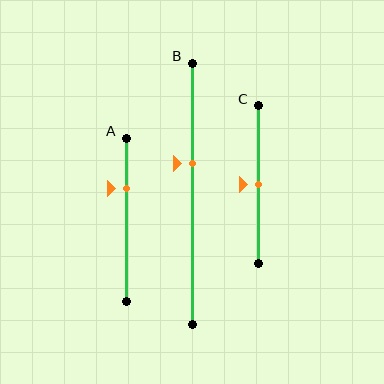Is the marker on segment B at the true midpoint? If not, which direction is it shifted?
No, the marker on segment B is shifted upward by about 11% of the segment length.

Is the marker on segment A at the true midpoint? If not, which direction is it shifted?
No, the marker on segment A is shifted upward by about 19% of the segment length.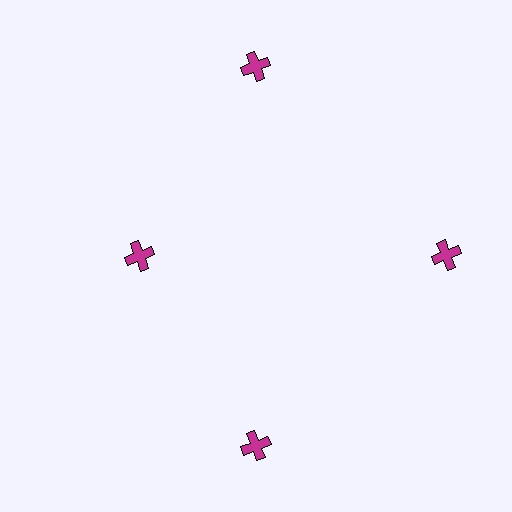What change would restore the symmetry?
The symmetry would be restored by moving it outward, back onto the ring so that all 4 crosses sit at equal angles and equal distance from the center.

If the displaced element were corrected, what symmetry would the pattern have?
It would have 4-fold rotational symmetry — the pattern would map onto itself every 90 degrees.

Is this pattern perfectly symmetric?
No. The 4 magenta crosses are arranged in a ring, but one element near the 9 o'clock position is pulled inward toward the center, breaking the 4-fold rotational symmetry.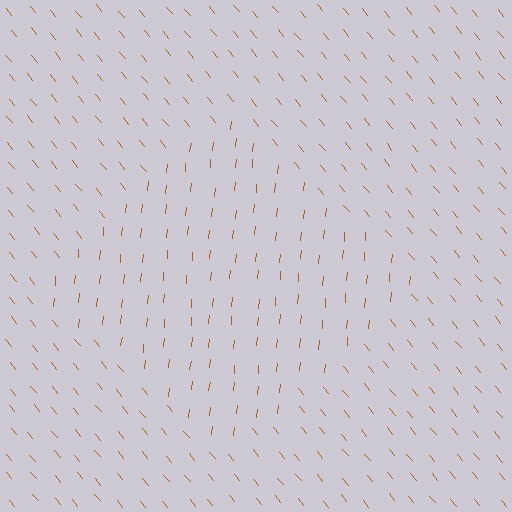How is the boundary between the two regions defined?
The boundary is defined purely by a change in line orientation (approximately 45 degrees difference). All lines are the same color and thickness.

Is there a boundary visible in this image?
Yes, there is a texture boundary formed by a change in line orientation.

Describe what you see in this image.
The image is filled with small brown line segments. A diamond region in the image has lines oriented differently from the surrounding lines, creating a visible texture boundary.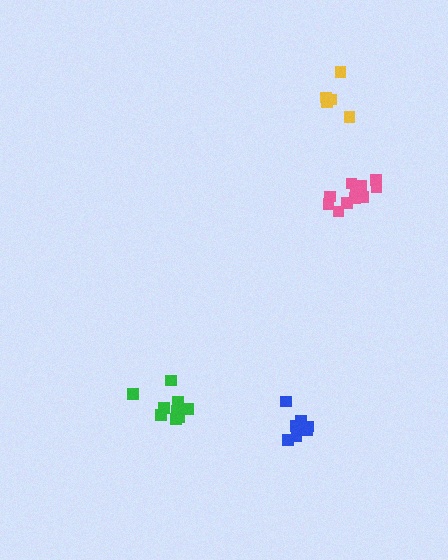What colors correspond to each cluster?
The clusters are colored: green, blue, pink, yellow.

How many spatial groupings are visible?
There are 4 spatial groupings.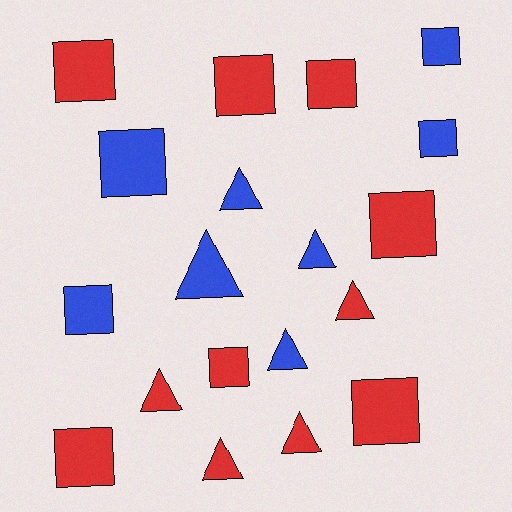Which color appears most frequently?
Red, with 11 objects.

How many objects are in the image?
There are 19 objects.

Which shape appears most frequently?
Square, with 11 objects.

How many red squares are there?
There are 7 red squares.